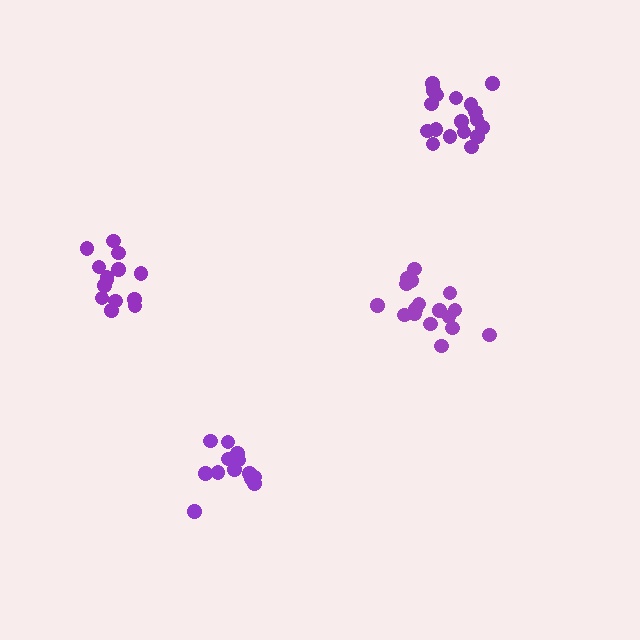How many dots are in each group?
Group 1: 17 dots, Group 2: 18 dots, Group 3: 14 dots, Group 4: 13 dots (62 total).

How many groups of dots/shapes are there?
There are 4 groups.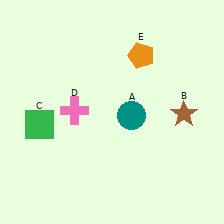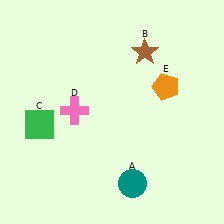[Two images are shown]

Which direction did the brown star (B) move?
The brown star (B) moved up.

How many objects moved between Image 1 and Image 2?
3 objects moved between the two images.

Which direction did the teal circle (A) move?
The teal circle (A) moved down.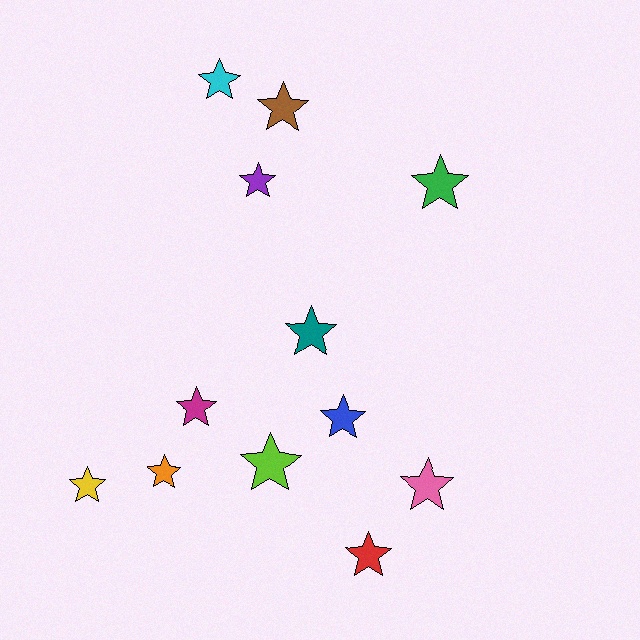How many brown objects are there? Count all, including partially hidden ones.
There is 1 brown object.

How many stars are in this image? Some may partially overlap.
There are 12 stars.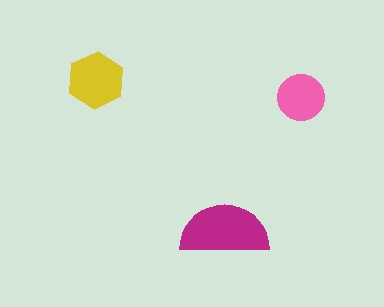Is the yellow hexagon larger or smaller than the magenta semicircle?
Smaller.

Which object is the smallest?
The pink circle.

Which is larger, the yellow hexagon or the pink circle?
The yellow hexagon.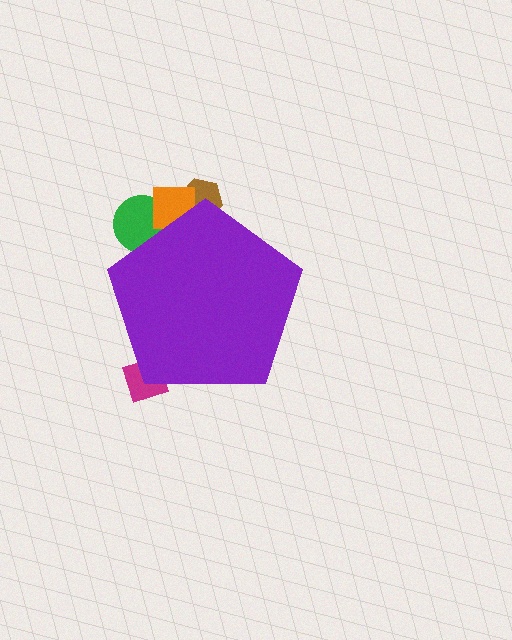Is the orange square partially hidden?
Yes, the orange square is partially hidden behind the purple pentagon.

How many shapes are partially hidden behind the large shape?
4 shapes are partially hidden.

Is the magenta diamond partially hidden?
Yes, the magenta diamond is partially hidden behind the purple pentagon.